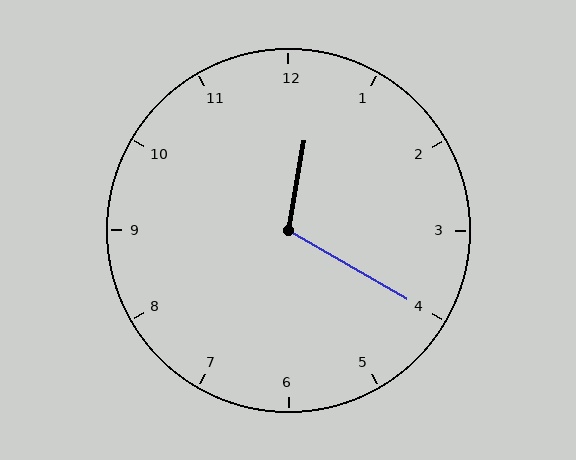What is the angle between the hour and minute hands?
Approximately 110 degrees.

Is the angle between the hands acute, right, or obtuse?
It is obtuse.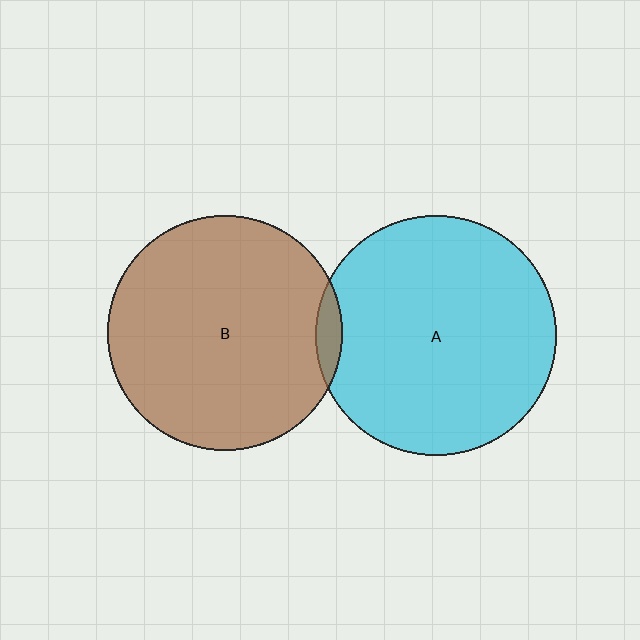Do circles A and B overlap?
Yes.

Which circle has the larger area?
Circle A (cyan).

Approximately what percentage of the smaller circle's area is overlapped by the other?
Approximately 5%.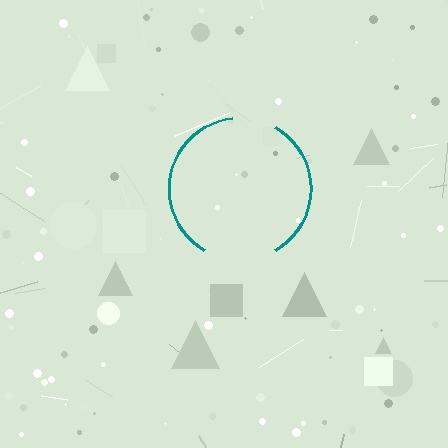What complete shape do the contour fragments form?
The contour fragments form a circle.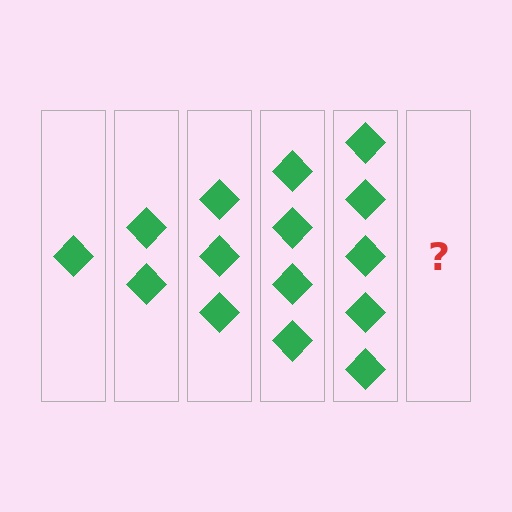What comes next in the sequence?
The next element should be 6 diamonds.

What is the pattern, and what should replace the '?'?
The pattern is that each step adds one more diamond. The '?' should be 6 diamonds.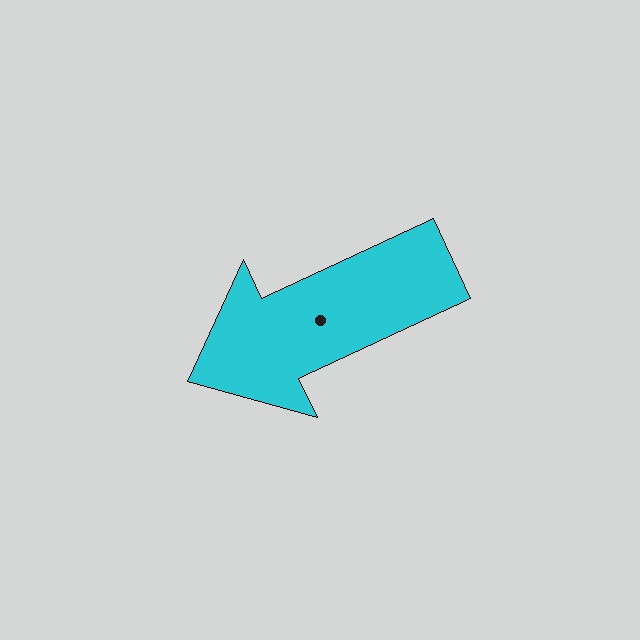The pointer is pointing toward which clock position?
Roughly 8 o'clock.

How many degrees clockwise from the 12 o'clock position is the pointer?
Approximately 245 degrees.